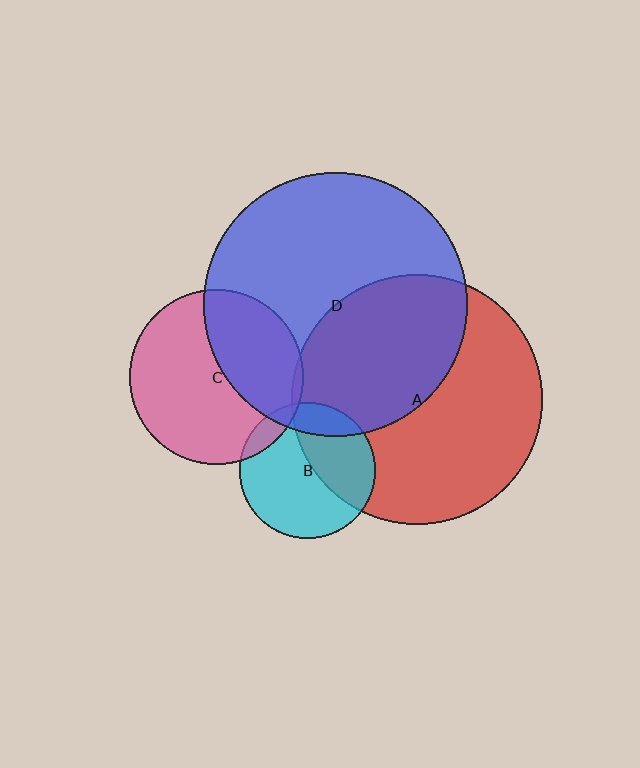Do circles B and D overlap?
Yes.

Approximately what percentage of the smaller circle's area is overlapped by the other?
Approximately 15%.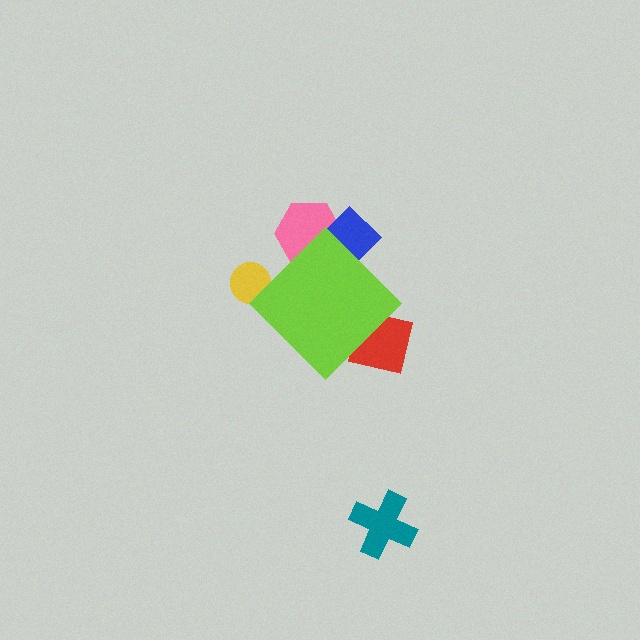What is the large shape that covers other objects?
A lime diamond.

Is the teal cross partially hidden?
No, the teal cross is fully visible.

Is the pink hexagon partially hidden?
Yes, the pink hexagon is partially hidden behind the lime diamond.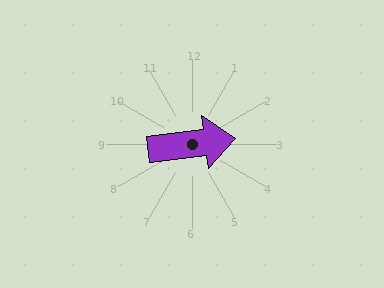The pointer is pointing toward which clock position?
Roughly 3 o'clock.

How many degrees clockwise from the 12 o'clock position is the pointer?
Approximately 83 degrees.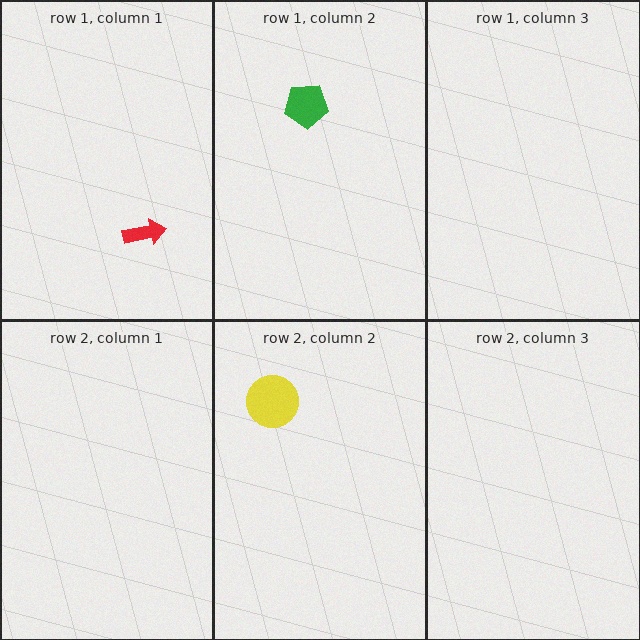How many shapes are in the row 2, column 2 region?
1.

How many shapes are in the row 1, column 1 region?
1.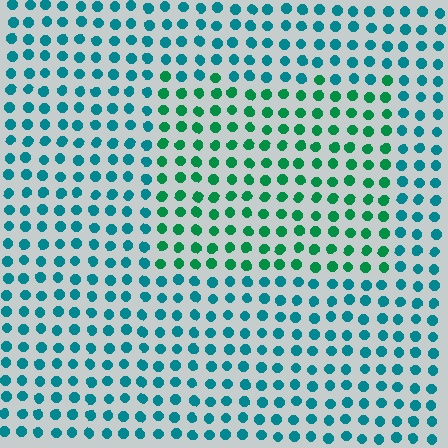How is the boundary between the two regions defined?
The boundary is defined purely by a slight shift in hue (about 35 degrees). Spacing, size, and orientation are identical on both sides.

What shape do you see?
I see a rectangle.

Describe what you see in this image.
The image is filled with small teal elements in a uniform arrangement. A rectangle-shaped region is visible where the elements are tinted to a slightly different hue, forming a subtle color boundary.